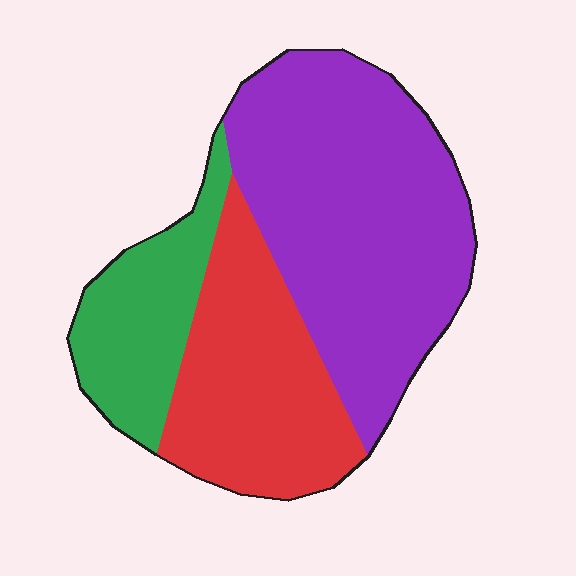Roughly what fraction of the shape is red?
Red covers around 30% of the shape.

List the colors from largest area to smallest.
From largest to smallest: purple, red, green.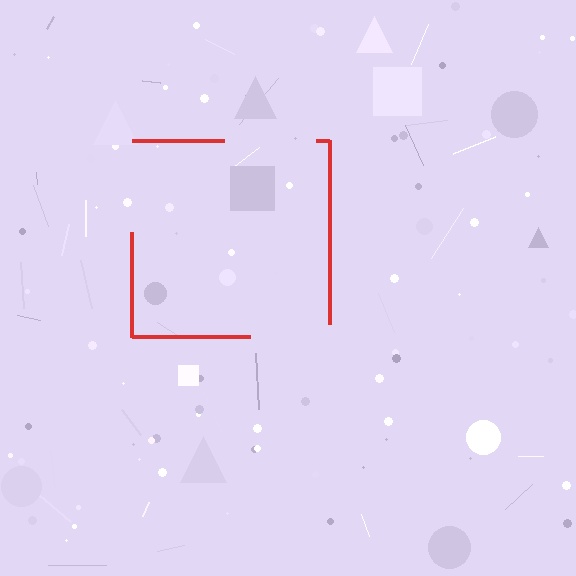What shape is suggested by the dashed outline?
The dashed outline suggests a square.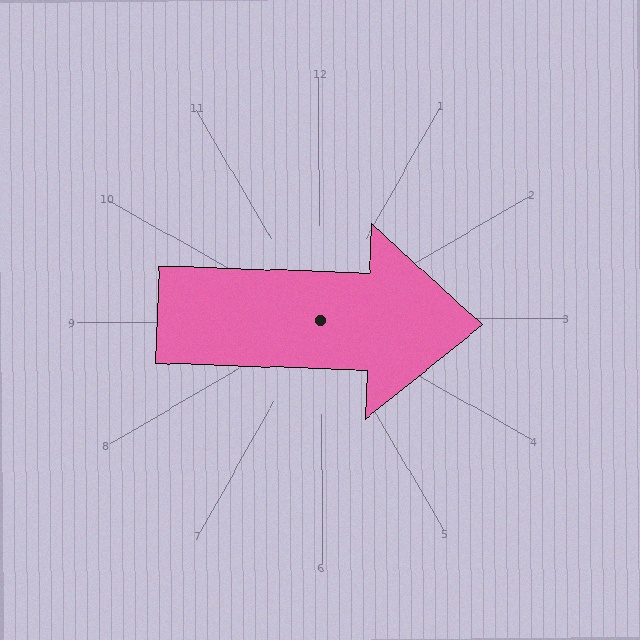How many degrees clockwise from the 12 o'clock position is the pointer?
Approximately 92 degrees.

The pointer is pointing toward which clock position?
Roughly 3 o'clock.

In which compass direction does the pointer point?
East.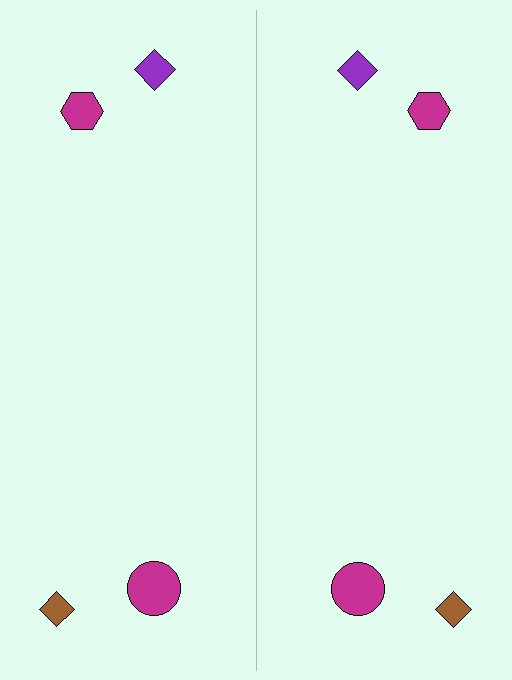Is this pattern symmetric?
Yes, this pattern has bilateral (reflection) symmetry.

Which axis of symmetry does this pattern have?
The pattern has a vertical axis of symmetry running through the center of the image.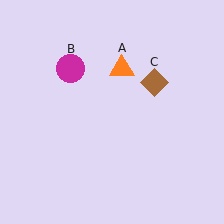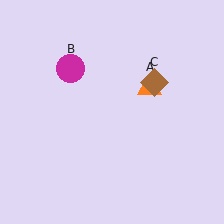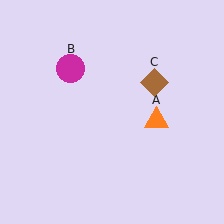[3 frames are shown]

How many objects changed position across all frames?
1 object changed position: orange triangle (object A).